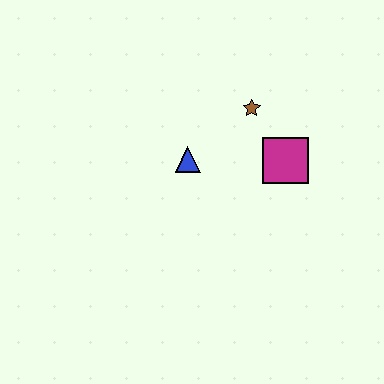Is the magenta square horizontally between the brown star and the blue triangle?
No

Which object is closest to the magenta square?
The brown star is closest to the magenta square.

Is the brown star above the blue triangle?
Yes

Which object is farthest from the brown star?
The blue triangle is farthest from the brown star.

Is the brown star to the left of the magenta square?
Yes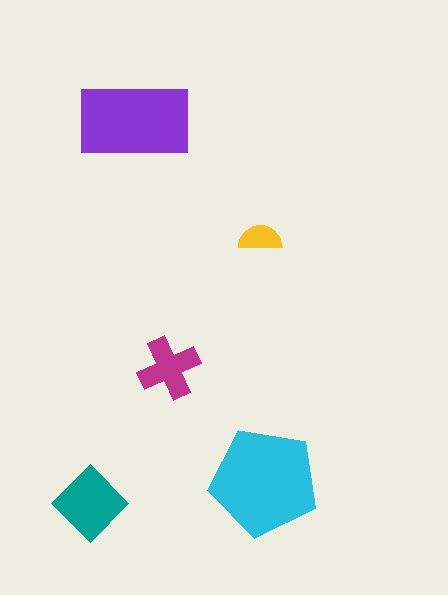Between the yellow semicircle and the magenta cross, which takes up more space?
The magenta cross.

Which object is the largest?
The cyan pentagon.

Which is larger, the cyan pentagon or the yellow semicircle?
The cyan pentagon.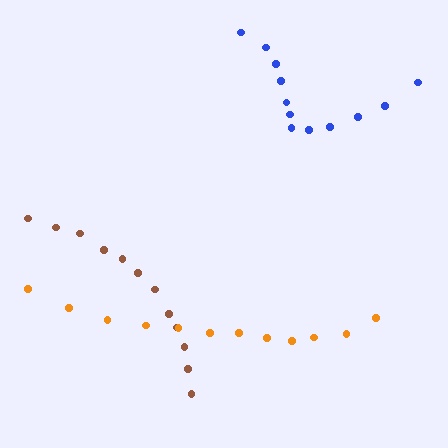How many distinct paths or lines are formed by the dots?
There are 3 distinct paths.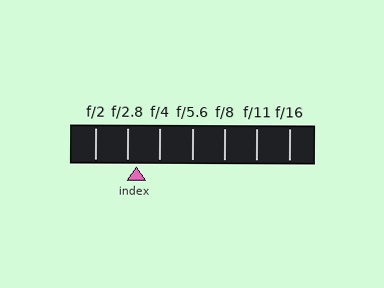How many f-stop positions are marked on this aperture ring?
There are 7 f-stop positions marked.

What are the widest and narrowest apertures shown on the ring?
The widest aperture shown is f/2 and the narrowest is f/16.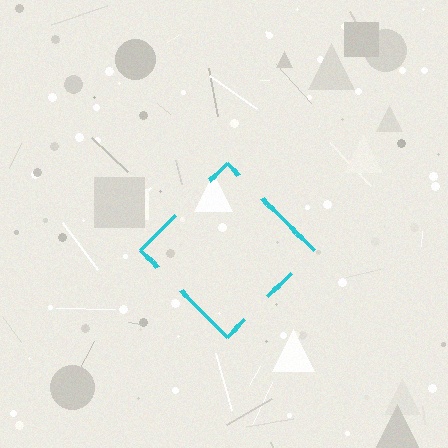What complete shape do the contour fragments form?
The contour fragments form a diamond.